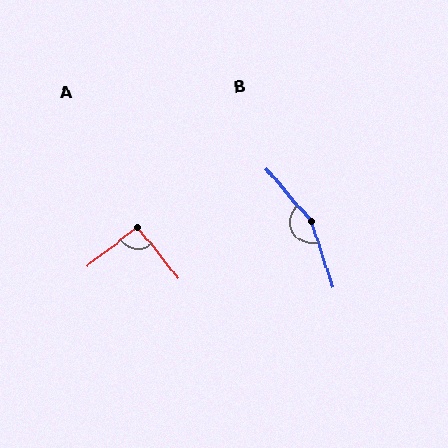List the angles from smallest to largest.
A (91°), B (158°).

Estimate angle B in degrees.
Approximately 158 degrees.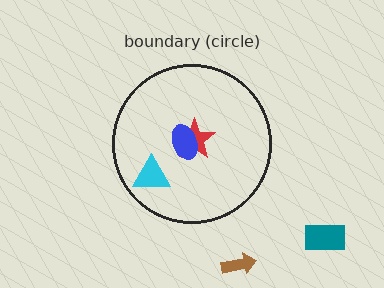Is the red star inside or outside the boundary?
Inside.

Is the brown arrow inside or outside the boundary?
Outside.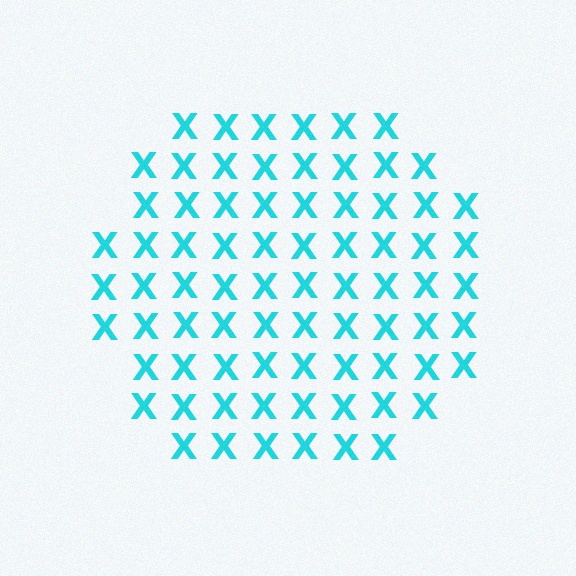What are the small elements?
The small elements are letter X's.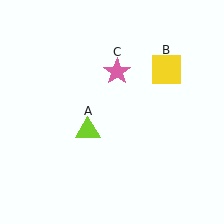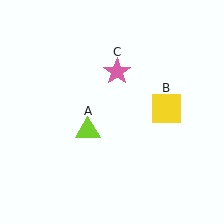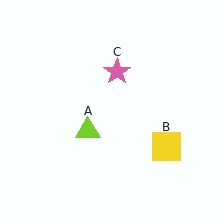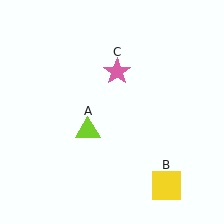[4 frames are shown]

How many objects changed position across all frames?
1 object changed position: yellow square (object B).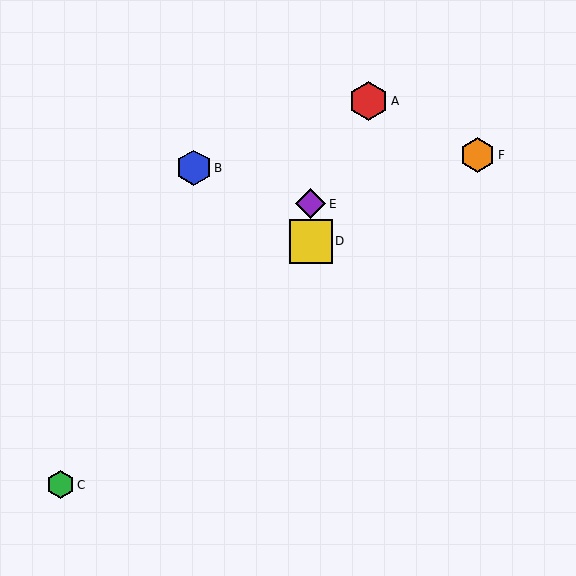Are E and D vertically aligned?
Yes, both are at x≈311.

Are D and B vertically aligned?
No, D is at x≈311 and B is at x≈194.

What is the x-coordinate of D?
Object D is at x≈311.